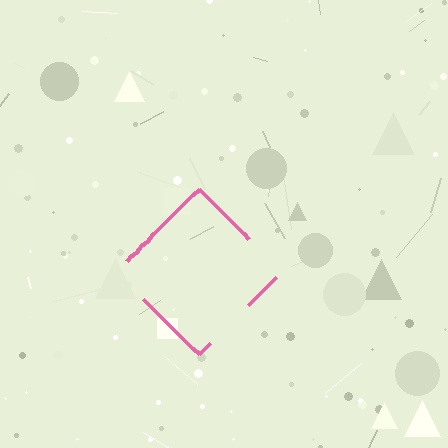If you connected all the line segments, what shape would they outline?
They would outline a diamond.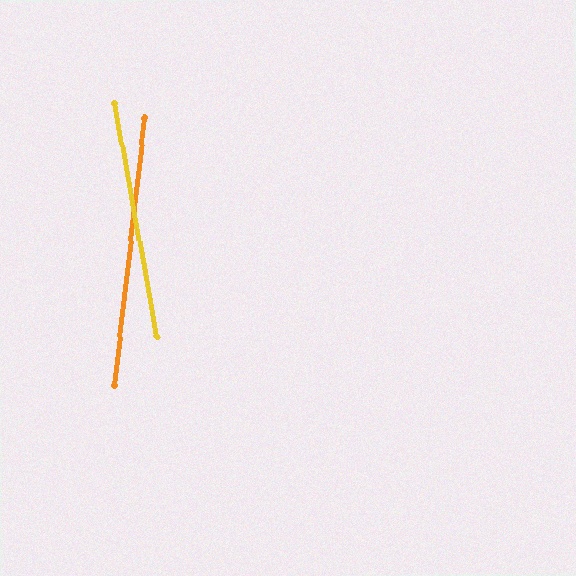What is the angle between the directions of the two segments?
Approximately 17 degrees.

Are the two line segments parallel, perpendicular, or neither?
Neither parallel nor perpendicular — they differ by about 17°.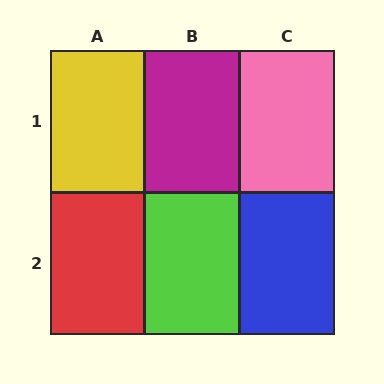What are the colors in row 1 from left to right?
Yellow, magenta, pink.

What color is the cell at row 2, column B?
Lime.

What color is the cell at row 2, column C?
Blue.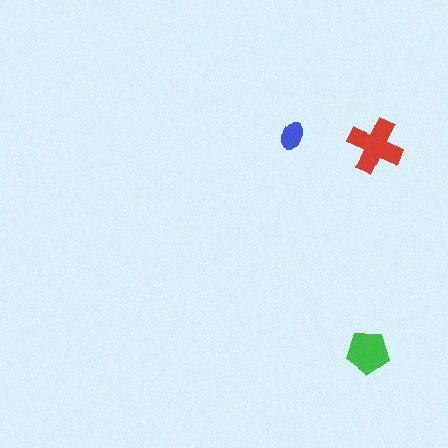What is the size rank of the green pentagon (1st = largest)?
2nd.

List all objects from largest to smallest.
The red cross, the green pentagon, the blue ellipse.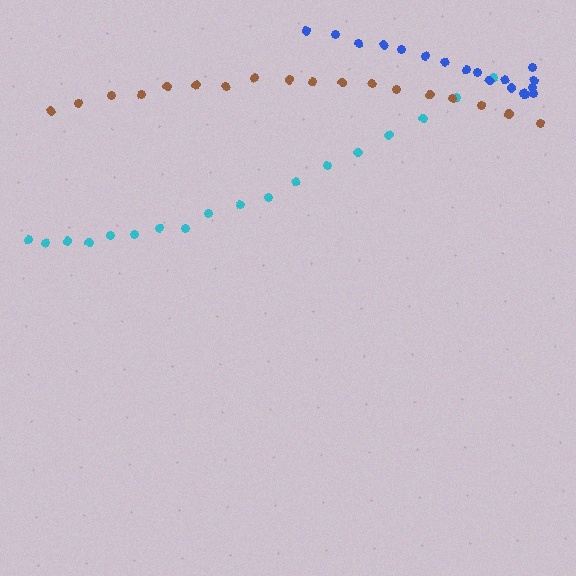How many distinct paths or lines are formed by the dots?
There are 3 distinct paths.